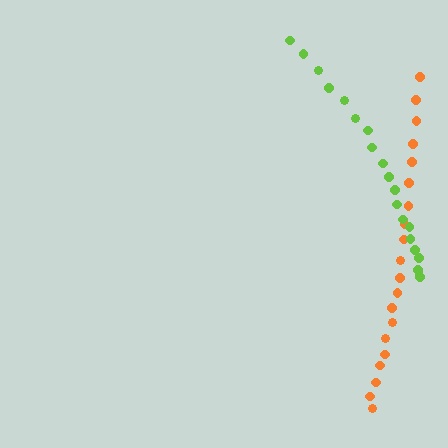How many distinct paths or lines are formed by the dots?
There are 2 distinct paths.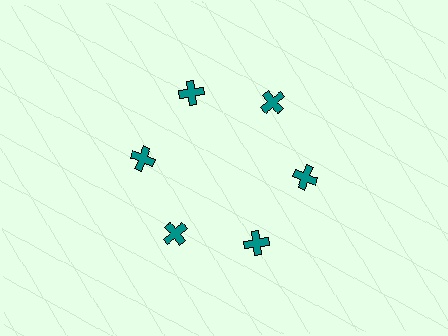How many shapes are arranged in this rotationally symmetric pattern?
There are 6 shapes, arranged in 6 groups of 1.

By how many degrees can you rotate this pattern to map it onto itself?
The pattern maps onto itself every 60 degrees of rotation.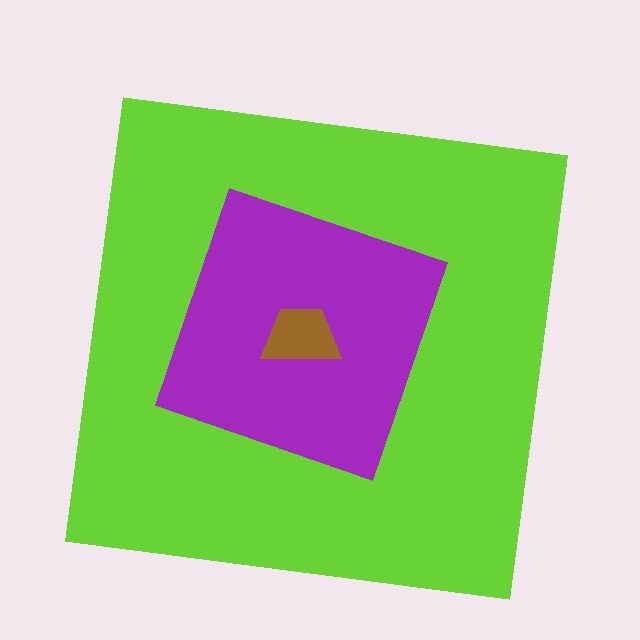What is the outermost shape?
The lime square.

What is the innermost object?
The brown trapezoid.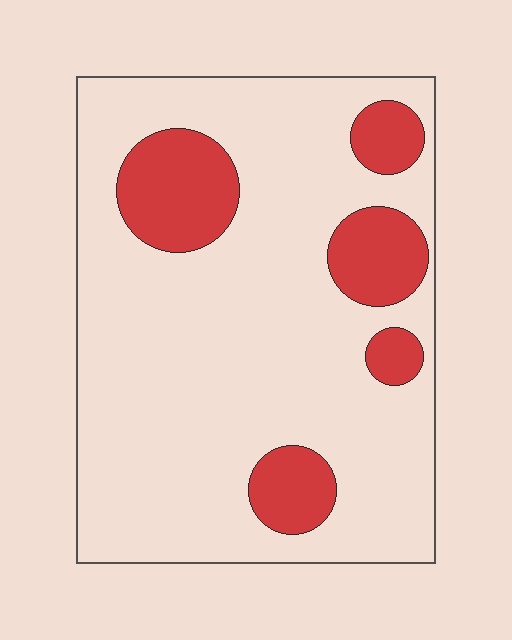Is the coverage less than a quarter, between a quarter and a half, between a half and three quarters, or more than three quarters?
Less than a quarter.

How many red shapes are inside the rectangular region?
5.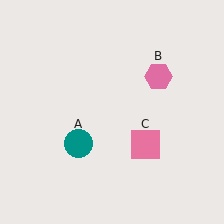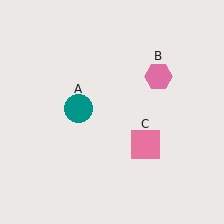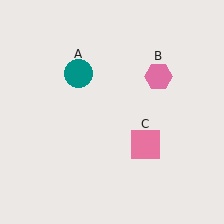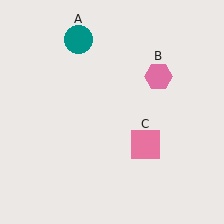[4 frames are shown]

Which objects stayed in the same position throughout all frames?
Pink hexagon (object B) and pink square (object C) remained stationary.